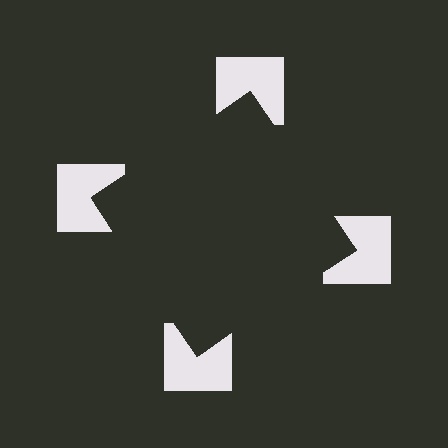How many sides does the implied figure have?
4 sides.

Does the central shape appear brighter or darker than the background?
It typically appears slightly darker than the background, even though no actual brightness change is drawn.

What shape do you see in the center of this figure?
An illusory square — its edges are inferred from the aligned wedge cuts in the notched squares, not physically drawn.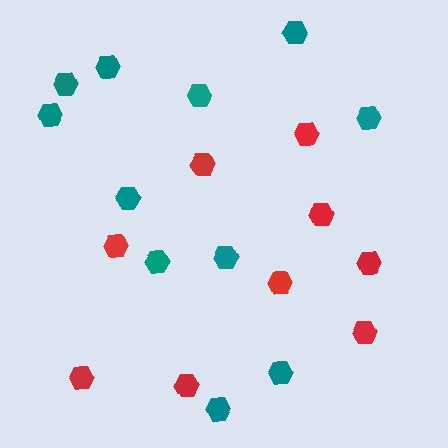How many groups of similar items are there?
There are 2 groups: one group of teal hexagons (11) and one group of red hexagons (9).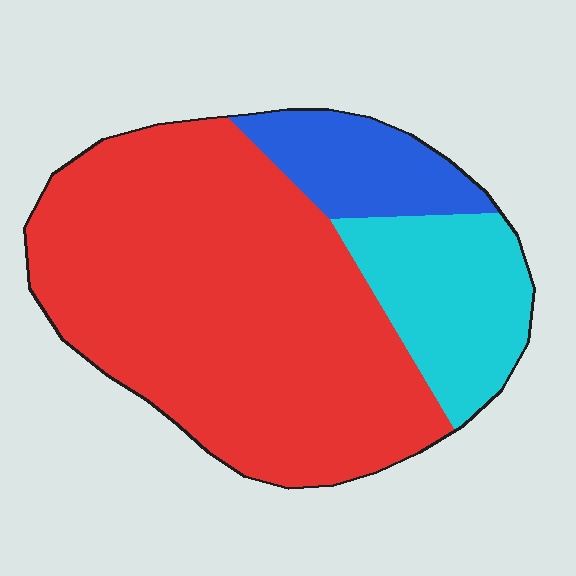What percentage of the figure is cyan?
Cyan takes up about one fifth (1/5) of the figure.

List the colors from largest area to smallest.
From largest to smallest: red, cyan, blue.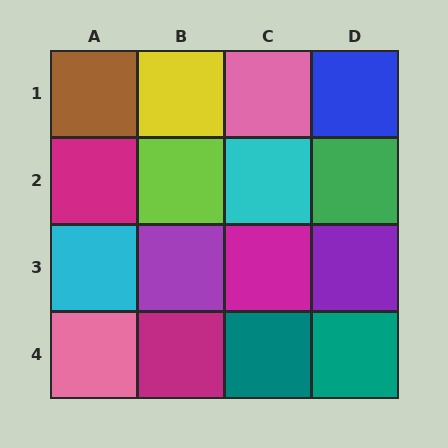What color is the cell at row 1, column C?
Pink.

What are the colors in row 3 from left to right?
Cyan, purple, magenta, purple.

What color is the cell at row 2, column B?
Lime.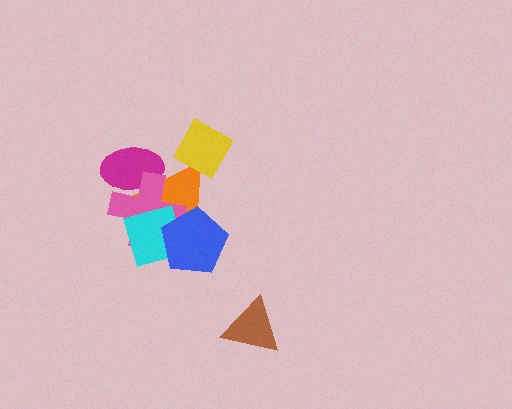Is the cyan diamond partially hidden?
Yes, it is partially covered by another shape.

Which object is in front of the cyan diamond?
The blue pentagon is in front of the cyan diamond.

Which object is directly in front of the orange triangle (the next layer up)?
The pink cross is directly in front of the orange triangle.